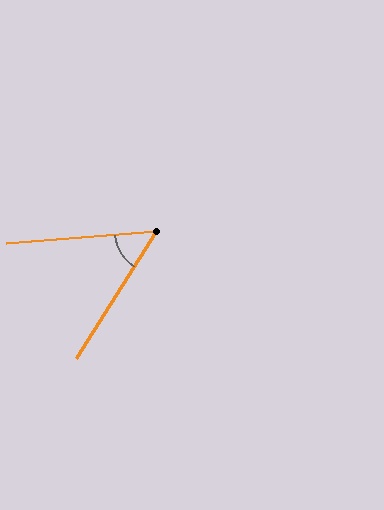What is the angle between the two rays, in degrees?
Approximately 53 degrees.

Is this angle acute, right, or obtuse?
It is acute.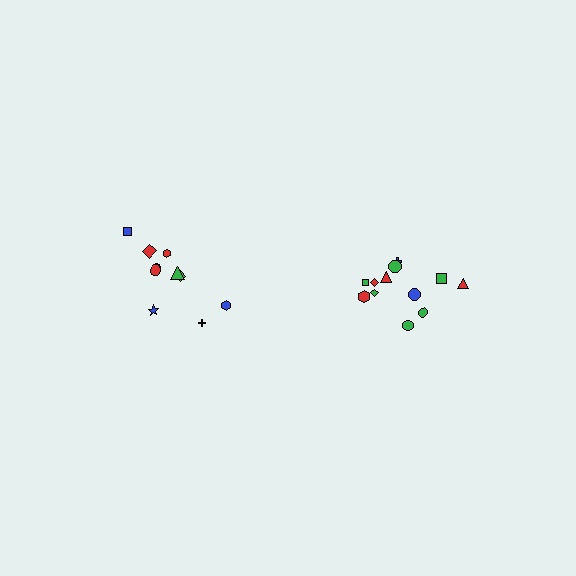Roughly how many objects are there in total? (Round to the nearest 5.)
Roughly 20 objects in total.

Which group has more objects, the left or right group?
The right group.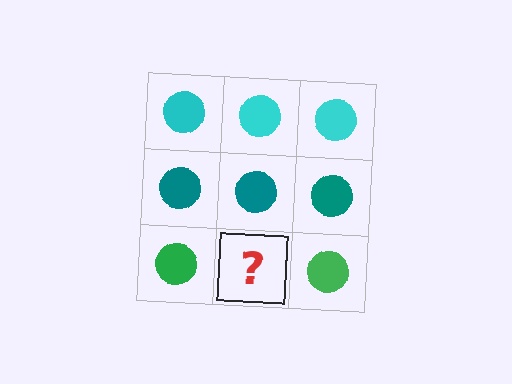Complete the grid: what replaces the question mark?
The question mark should be replaced with a green circle.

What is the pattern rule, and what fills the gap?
The rule is that each row has a consistent color. The gap should be filled with a green circle.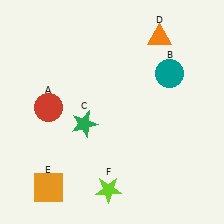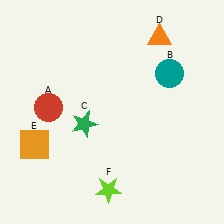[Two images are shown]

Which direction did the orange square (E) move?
The orange square (E) moved up.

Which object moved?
The orange square (E) moved up.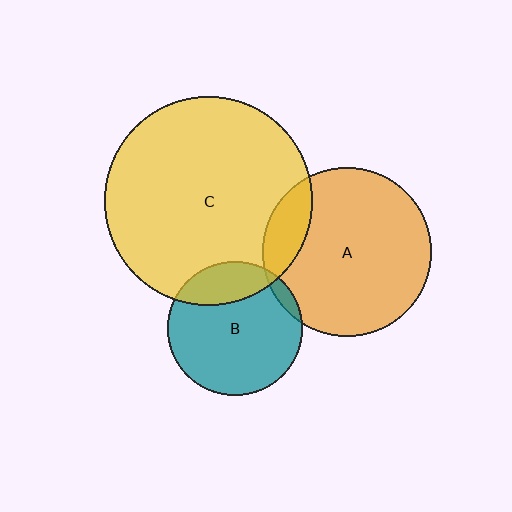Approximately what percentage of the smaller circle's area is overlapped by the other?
Approximately 20%.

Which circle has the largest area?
Circle C (yellow).